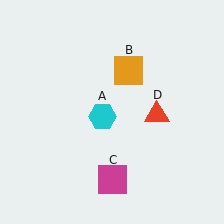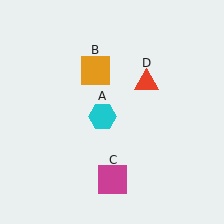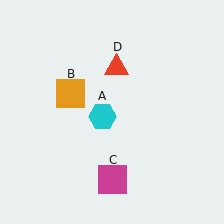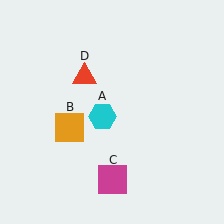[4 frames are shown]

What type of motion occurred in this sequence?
The orange square (object B), red triangle (object D) rotated counterclockwise around the center of the scene.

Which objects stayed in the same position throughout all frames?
Cyan hexagon (object A) and magenta square (object C) remained stationary.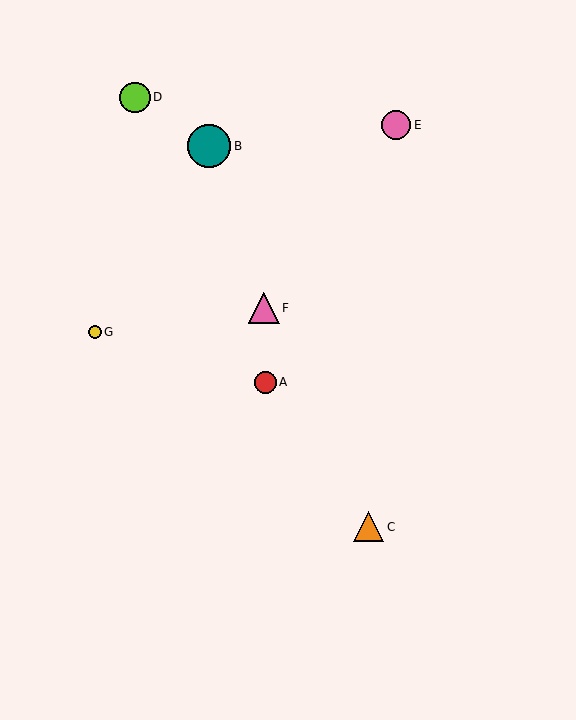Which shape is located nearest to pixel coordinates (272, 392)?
The red circle (labeled A) at (265, 382) is nearest to that location.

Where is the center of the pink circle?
The center of the pink circle is at (396, 125).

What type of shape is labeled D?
Shape D is a lime circle.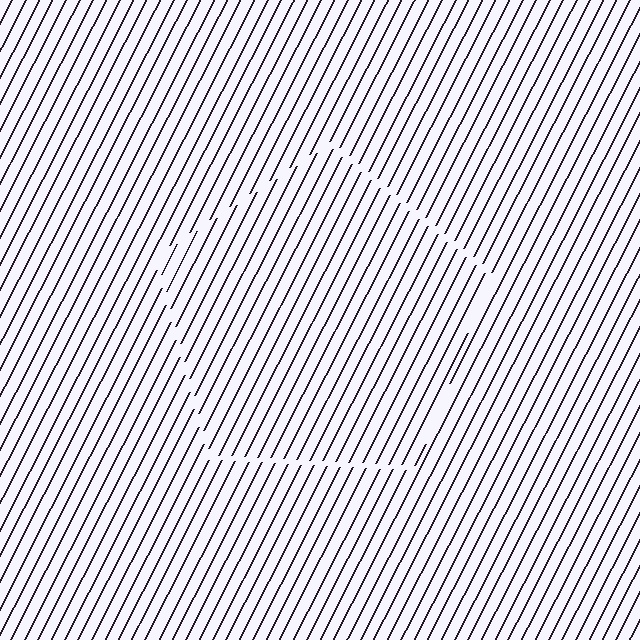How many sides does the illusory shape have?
5 sides — the line-ends trace a pentagon.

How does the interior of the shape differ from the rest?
The interior of the shape contains the same grating, shifted by half a period — the contour is defined by the phase discontinuity where line-ends from the inner and outer gratings abut.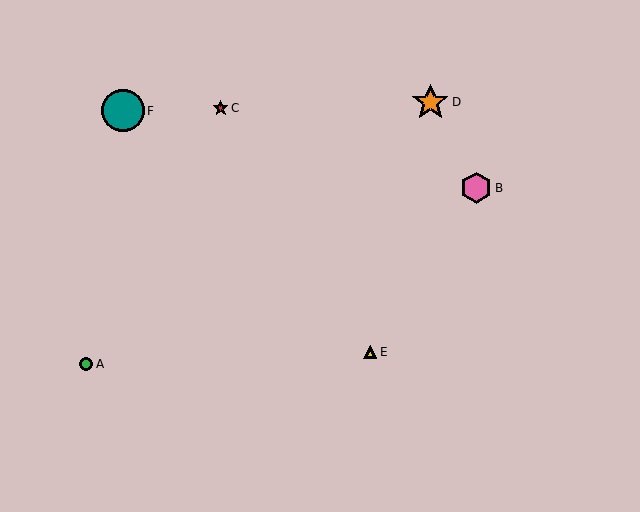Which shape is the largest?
The teal circle (labeled F) is the largest.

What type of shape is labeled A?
Shape A is a green circle.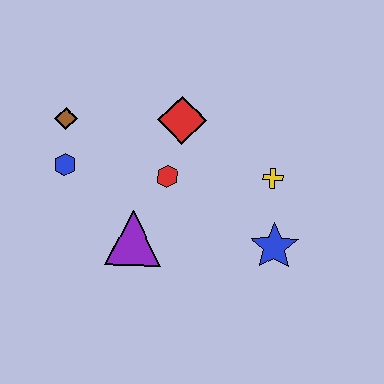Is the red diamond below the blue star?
No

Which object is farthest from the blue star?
The brown diamond is farthest from the blue star.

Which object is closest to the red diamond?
The red hexagon is closest to the red diamond.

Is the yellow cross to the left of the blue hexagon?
No